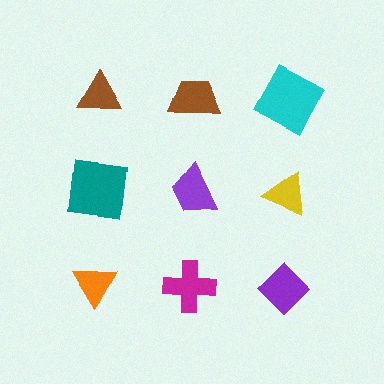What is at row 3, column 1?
An orange triangle.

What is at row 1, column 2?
A brown trapezoid.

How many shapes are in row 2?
3 shapes.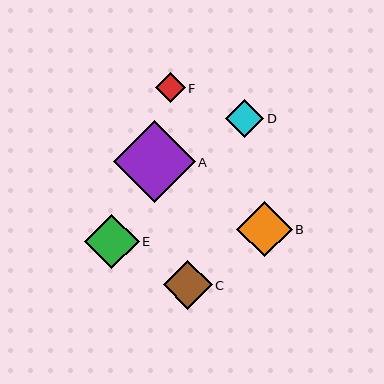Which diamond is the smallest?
Diamond F is the smallest with a size of approximately 30 pixels.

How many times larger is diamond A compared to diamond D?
Diamond A is approximately 2.2 times the size of diamond D.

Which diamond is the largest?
Diamond A is the largest with a size of approximately 82 pixels.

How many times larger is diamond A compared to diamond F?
Diamond A is approximately 2.7 times the size of diamond F.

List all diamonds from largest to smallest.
From largest to smallest: A, B, E, C, D, F.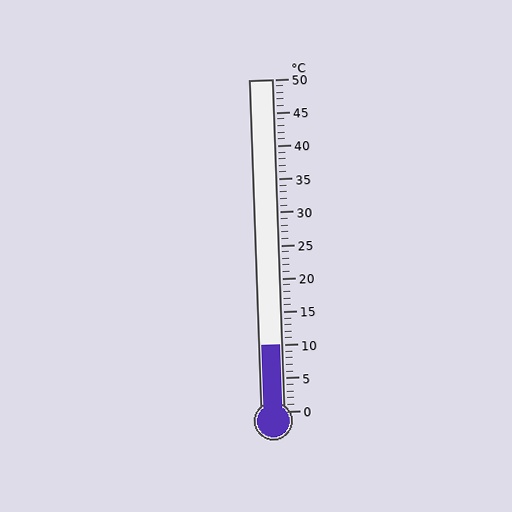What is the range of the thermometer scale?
The thermometer scale ranges from 0°C to 50°C.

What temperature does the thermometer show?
The thermometer shows approximately 10°C.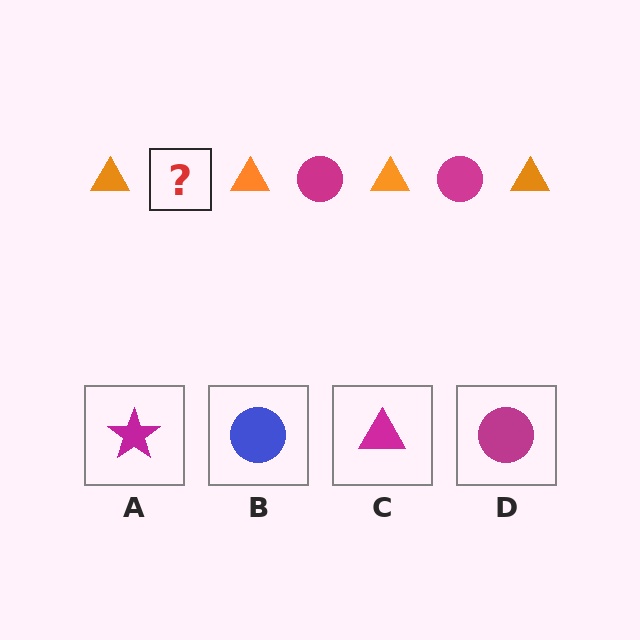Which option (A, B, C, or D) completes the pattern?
D.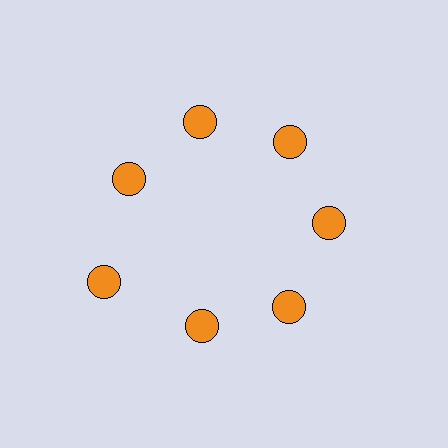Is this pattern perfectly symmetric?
No. The 7 orange circles are arranged in a ring, but one element near the 8 o'clock position is pushed outward from the center, breaking the 7-fold rotational symmetry.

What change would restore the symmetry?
The symmetry would be restored by moving it inward, back onto the ring so that all 7 circles sit at equal angles and equal distance from the center.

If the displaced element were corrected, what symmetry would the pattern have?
It would have 7-fold rotational symmetry — the pattern would map onto itself every 51 degrees.